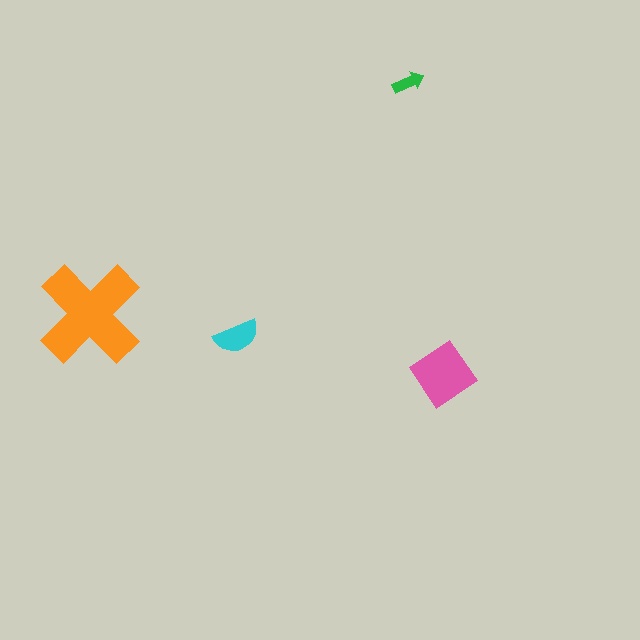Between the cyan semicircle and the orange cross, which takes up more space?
The orange cross.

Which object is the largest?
The orange cross.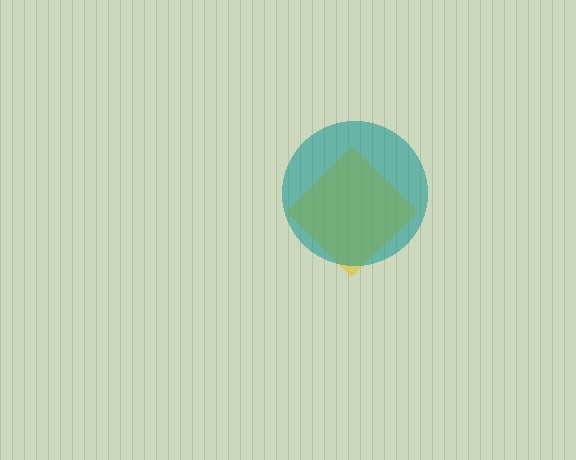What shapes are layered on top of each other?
The layered shapes are: a yellow diamond, a teal circle.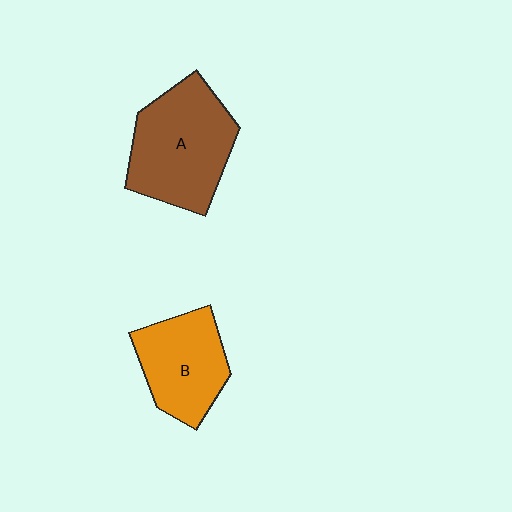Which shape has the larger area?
Shape A (brown).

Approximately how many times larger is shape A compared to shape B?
Approximately 1.3 times.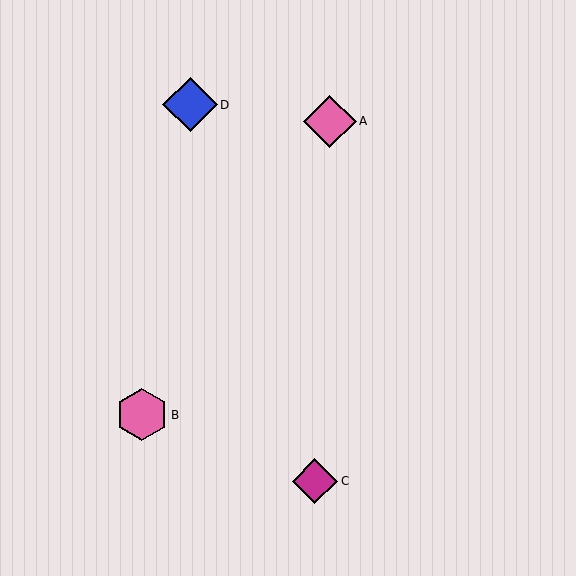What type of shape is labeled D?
Shape D is a blue diamond.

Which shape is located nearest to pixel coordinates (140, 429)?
The pink hexagon (labeled B) at (142, 415) is nearest to that location.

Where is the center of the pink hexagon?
The center of the pink hexagon is at (142, 415).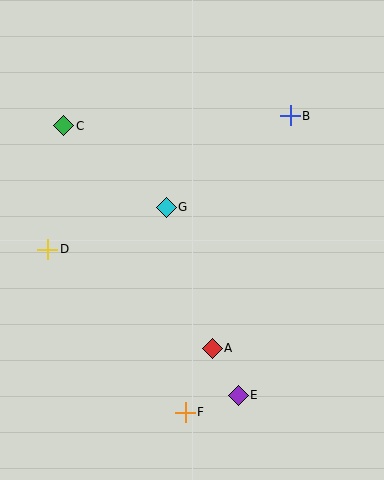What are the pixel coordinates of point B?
Point B is at (290, 116).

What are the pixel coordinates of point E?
Point E is at (238, 395).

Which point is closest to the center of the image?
Point G at (166, 207) is closest to the center.